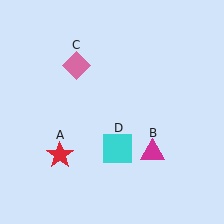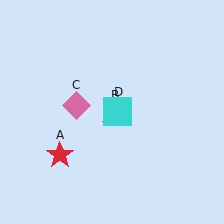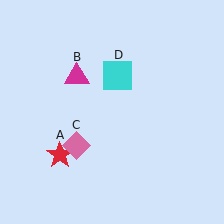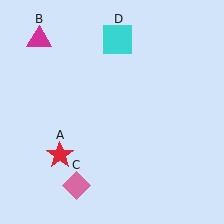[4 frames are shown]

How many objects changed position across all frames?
3 objects changed position: magenta triangle (object B), pink diamond (object C), cyan square (object D).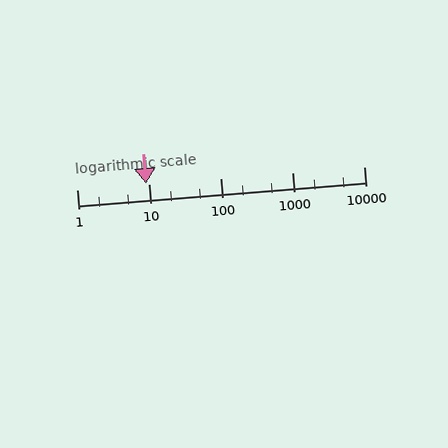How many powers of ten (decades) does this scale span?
The scale spans 4 decades, from 1 to 10000.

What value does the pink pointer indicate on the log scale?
The pointer indicates approximately 9.1.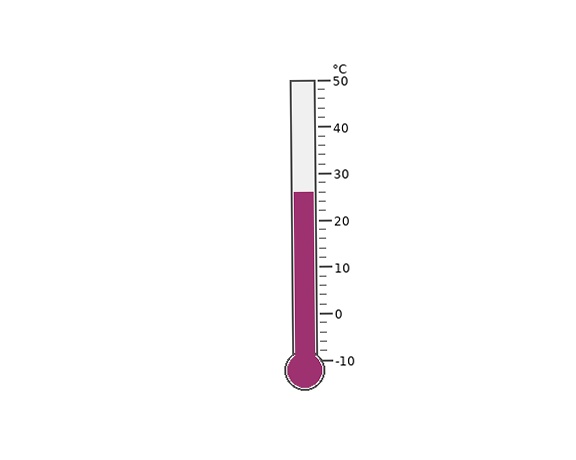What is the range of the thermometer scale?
The thermometer scale ranges from -10°C to 50°C.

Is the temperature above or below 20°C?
The temperature is above 20°C.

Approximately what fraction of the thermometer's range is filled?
The thermometer is filled to approximately 60% of its range.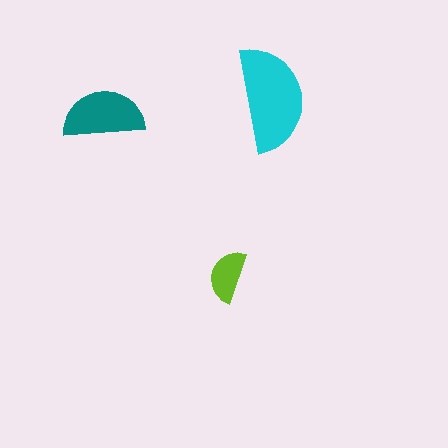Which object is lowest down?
The lime semicircle is bottommost.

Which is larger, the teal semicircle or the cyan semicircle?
The cyan one.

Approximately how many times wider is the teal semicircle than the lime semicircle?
About 1.5 times wider.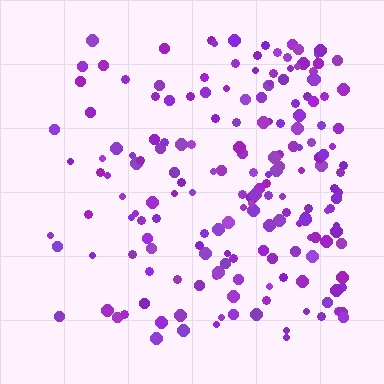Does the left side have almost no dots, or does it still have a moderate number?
Still a moderate number, just noticeably fewer than the right.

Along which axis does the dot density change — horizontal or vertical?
Horizontal.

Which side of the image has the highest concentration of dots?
The right.